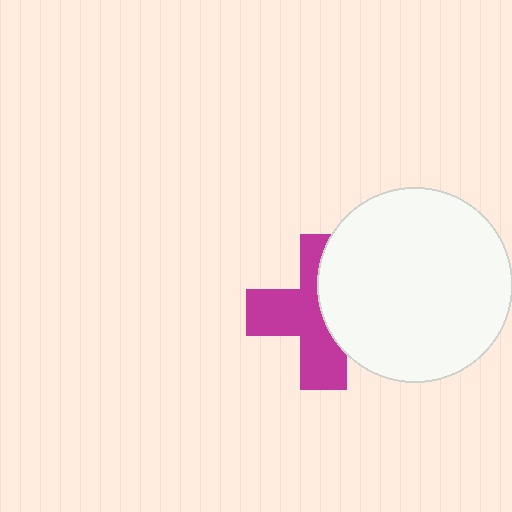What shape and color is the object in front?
The object in front is a white circle.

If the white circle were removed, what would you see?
You would see the complete magenta cross.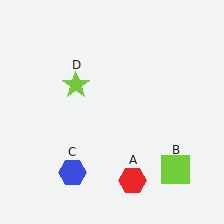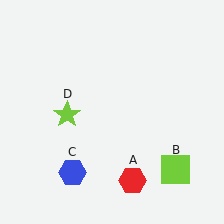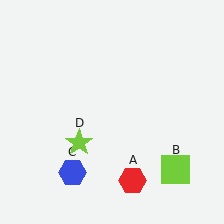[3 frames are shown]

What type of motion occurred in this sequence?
The lime star (object D) rotated counterclockwise around the center of the scene.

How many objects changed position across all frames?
1 object changed position: lime star (object D).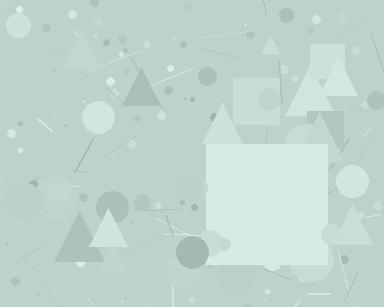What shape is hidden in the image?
A square is hidden in the image.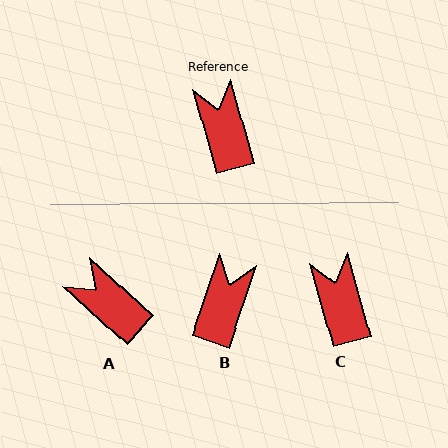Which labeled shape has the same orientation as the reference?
C.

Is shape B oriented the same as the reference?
No, it is off by about 33 degrees.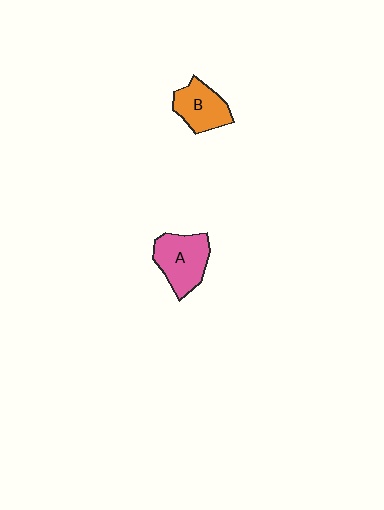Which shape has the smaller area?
Shape B (orange).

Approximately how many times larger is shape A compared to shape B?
Approximately 1.3 times.